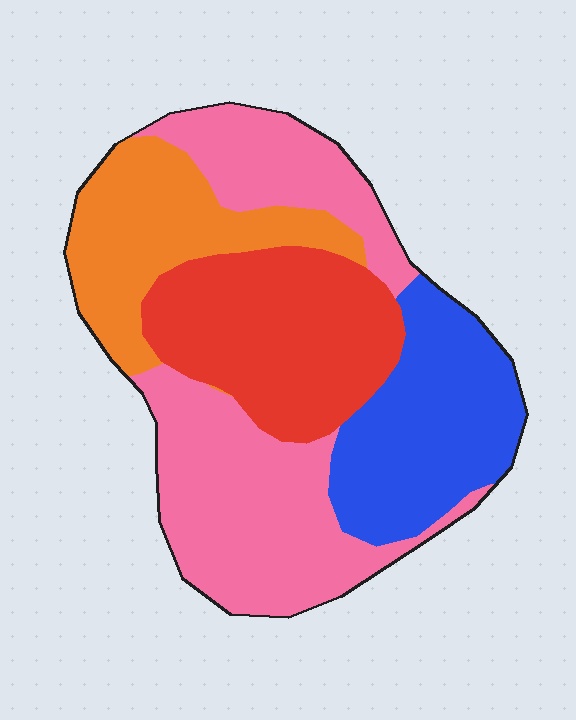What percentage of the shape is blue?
Blue takes up between a sixth and a third of the shape.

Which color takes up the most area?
Pink, at roughly 35%.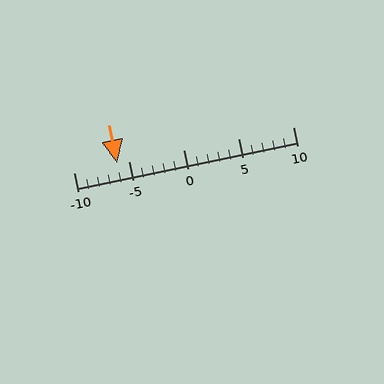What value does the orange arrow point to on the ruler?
The orange arrow points to approximately -6.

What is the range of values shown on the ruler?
The ruler shows values from -10 to 10.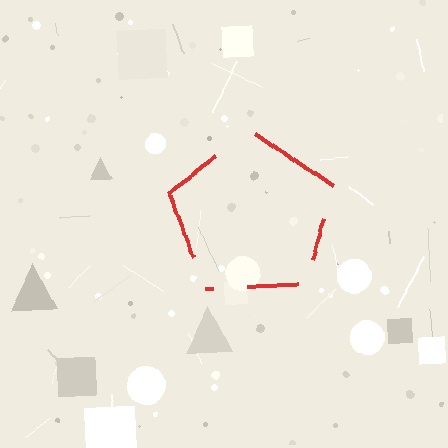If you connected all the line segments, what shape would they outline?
They would outline a pentagon.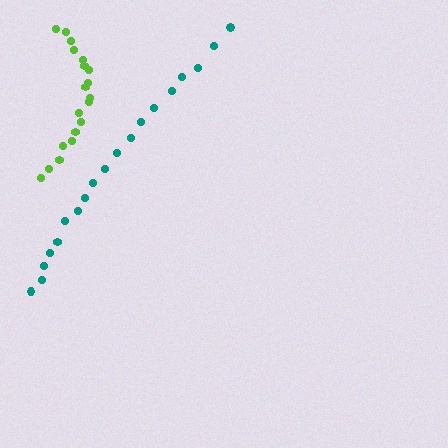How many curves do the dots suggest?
There are 2 distinct paths.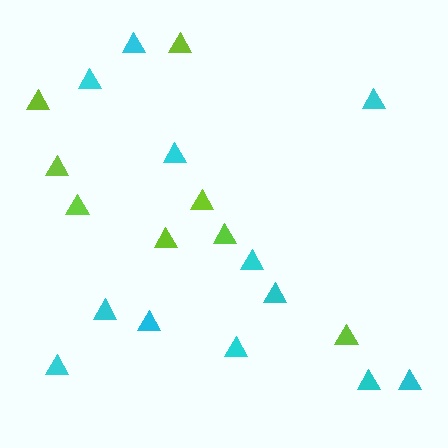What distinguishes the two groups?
There are 2 groups: one group of lime triangles (8) and one group of cyan triangles (12).